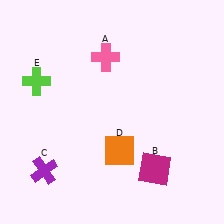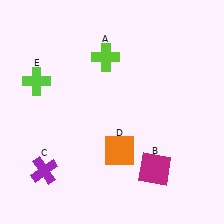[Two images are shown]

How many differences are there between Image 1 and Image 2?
There is 1 difference between the two images.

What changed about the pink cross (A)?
In Image 1, A is pink. In Image 2, it changed to lime.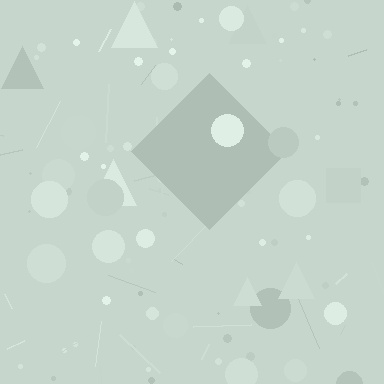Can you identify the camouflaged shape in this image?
The camouflaged shape is a diamond.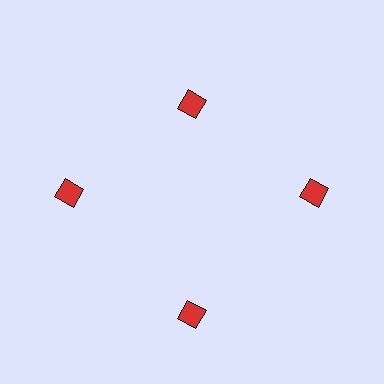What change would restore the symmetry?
The symmetry would be restored by moving it outward, back onto the ring so that all 4 squares sit at equal angles and equal distance from the center.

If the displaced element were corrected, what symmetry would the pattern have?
It would have 4-fold rotational symmetry — the pattern would map onto itself every 90 degrees.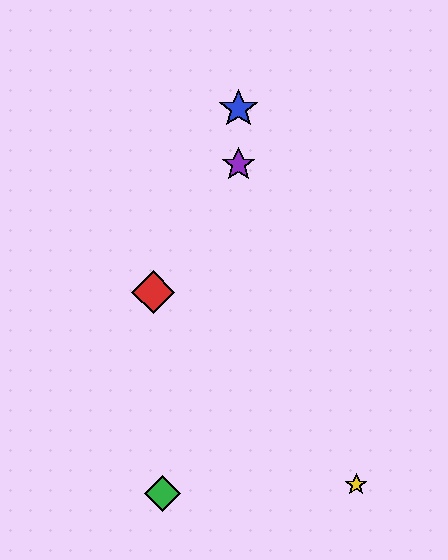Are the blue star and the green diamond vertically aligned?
No, the blue star is at x≈239 and the green diamond is at x≈163.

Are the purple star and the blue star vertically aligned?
Yes, both are at x≈239.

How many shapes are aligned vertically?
2 shapes (the blue star, the purple star) are aligned vertically.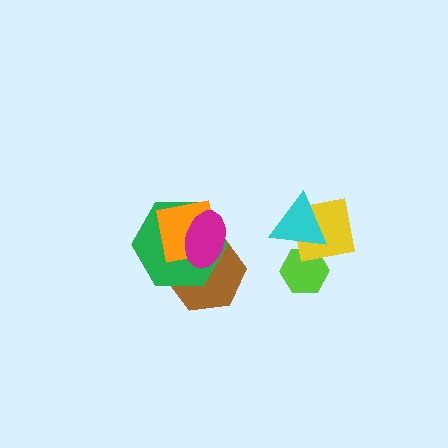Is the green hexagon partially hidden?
Yes, it is partially covered by another shape.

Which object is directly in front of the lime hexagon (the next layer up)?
The yellow square is directly in front of the lime hexagon.